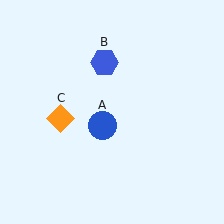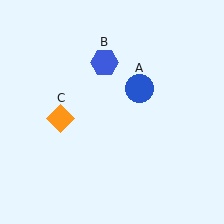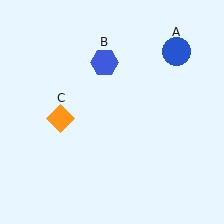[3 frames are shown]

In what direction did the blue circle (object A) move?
The blue circle (object A) moved up and to the right.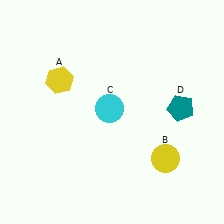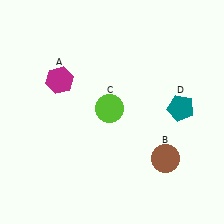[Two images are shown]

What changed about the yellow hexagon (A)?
In Image 1, A is yellow. In Image 2, it changed to magenta.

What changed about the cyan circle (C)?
In Image 1, C is cyan. In Image 2, it changed to lime.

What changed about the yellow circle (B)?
In Image 1, B is yellow. In Image 2, it changed to brown.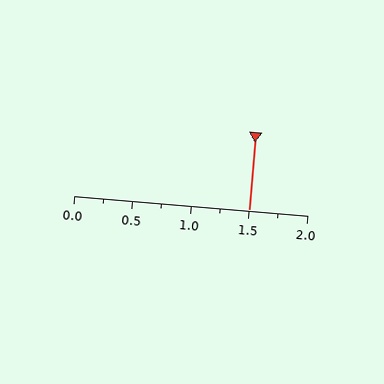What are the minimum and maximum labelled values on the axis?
The axis runs from 0.0 to 2.0.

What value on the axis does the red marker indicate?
The marker indicates approximately 1.5.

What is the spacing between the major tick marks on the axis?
The major ticks are spaced 0.5 apart.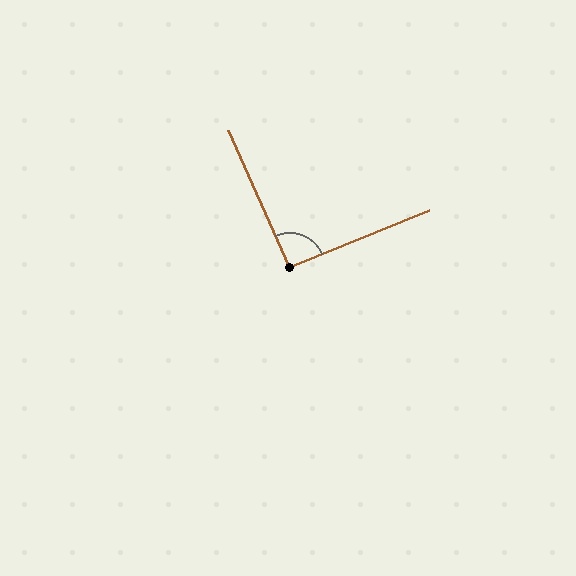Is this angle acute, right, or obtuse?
It is approximately a right angle.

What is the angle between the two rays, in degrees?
Approximately 92 degrees.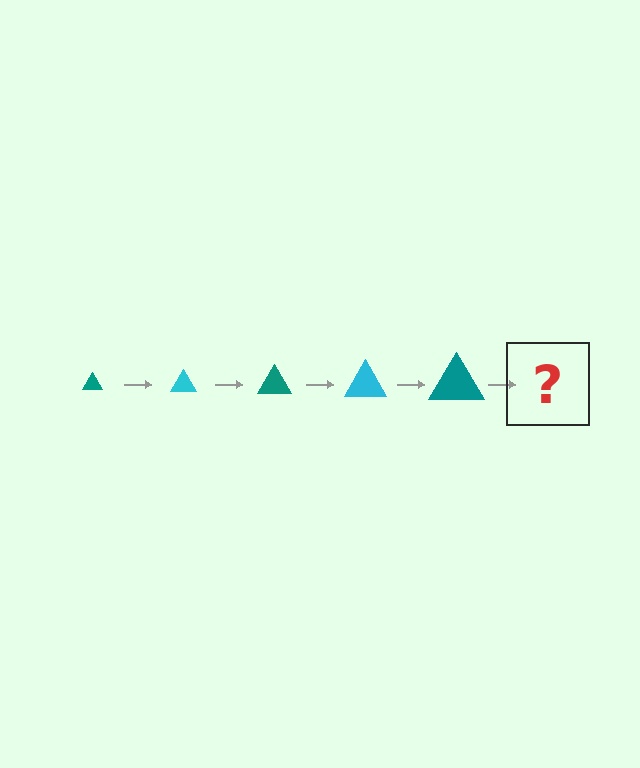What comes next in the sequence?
The next element should be a cyan triangle, larger than the previous one.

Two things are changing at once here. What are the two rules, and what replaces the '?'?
The two rules are that the triangle grows larger each step and the color cycles through teal and cyan. The '?' should be a cyan triangle, larger than the previous one.